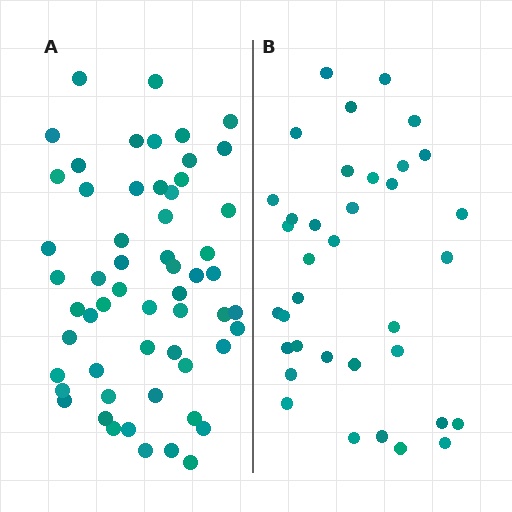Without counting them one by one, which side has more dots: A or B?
Region A (the left region) has more dots.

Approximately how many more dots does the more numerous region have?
Region A has approximately 20 more dots than region B.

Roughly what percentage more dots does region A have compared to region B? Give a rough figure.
About 60% more.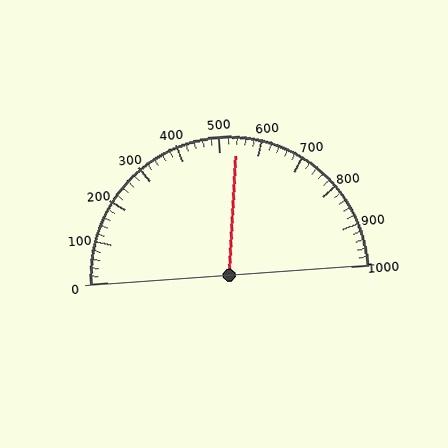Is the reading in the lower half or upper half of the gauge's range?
The reading is in the upper half of the range (0 to 1000).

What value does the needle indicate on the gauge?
The needle indicates approximately 540.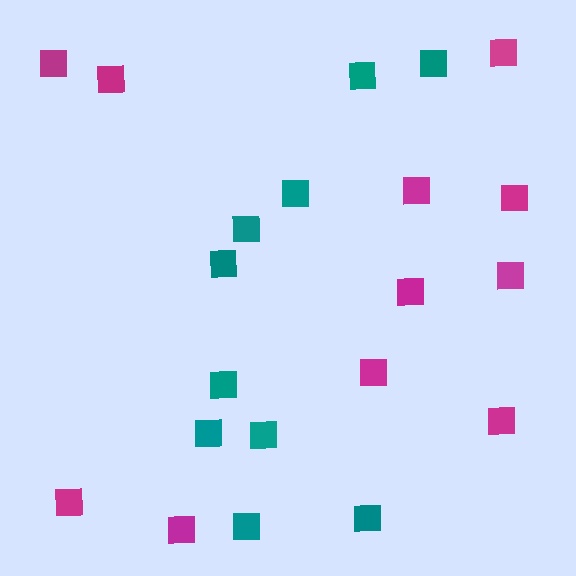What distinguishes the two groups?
There are 2 groups: one group of teal squares (10) and one group of magenta squares (11).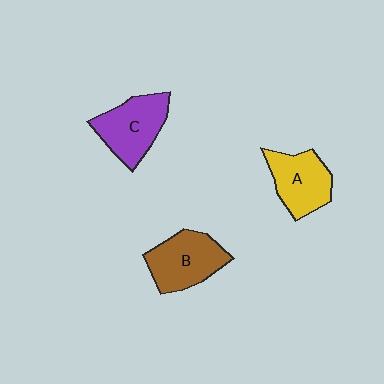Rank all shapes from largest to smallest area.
From largest to smallest: C (purple), B (brown), A (yellow).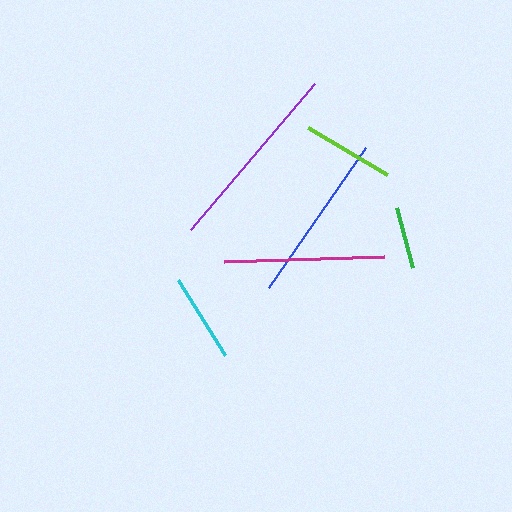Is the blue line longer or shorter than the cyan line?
The blue line is longer than the cyan line.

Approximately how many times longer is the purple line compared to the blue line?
The purple line is approximately 1.1 times the length of the blue line.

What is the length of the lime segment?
The lime segment is approximately 92 pixels long.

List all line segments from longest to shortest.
From longest to shortest: purple, blue, magenta, lime, cyan, green.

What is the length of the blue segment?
The blue segment is approximately 170 pixels long.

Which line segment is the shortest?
The green line is the shortest at approximately 62 pixels.